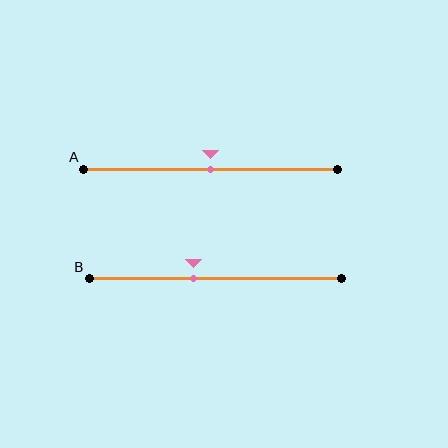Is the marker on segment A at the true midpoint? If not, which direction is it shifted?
Yes, the marker on segment A is at the true midpoint.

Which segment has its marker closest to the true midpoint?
Segment A has its marker closest to the true midpoint.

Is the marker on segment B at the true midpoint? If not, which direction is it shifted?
No, the marker on segment B is shifted to the left by about 9% of the segment length.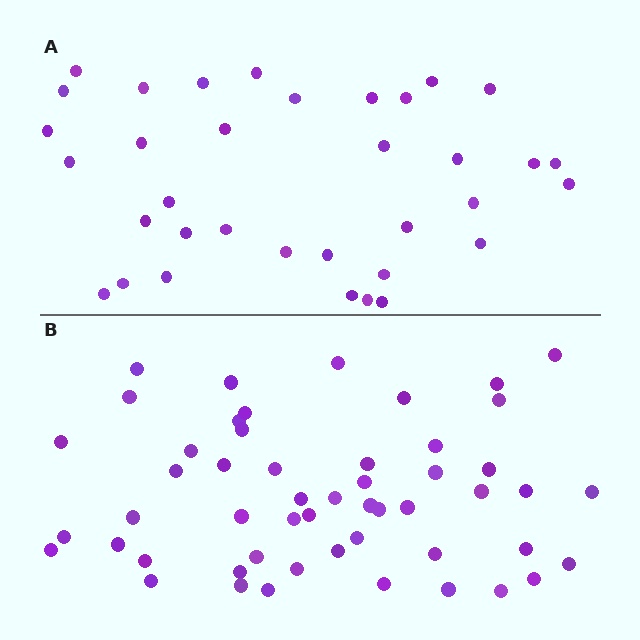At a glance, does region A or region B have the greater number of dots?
Region B (the bottom region) has more dots.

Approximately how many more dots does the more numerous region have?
Region B has approximately 15 more dots than region A.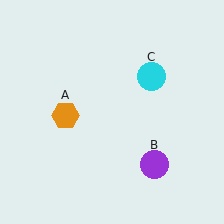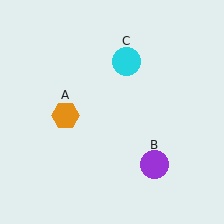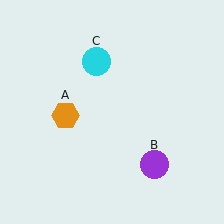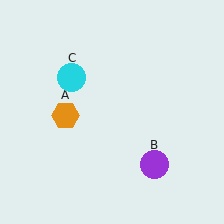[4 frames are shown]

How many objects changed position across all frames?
1 object changed position: cyan circle (object C).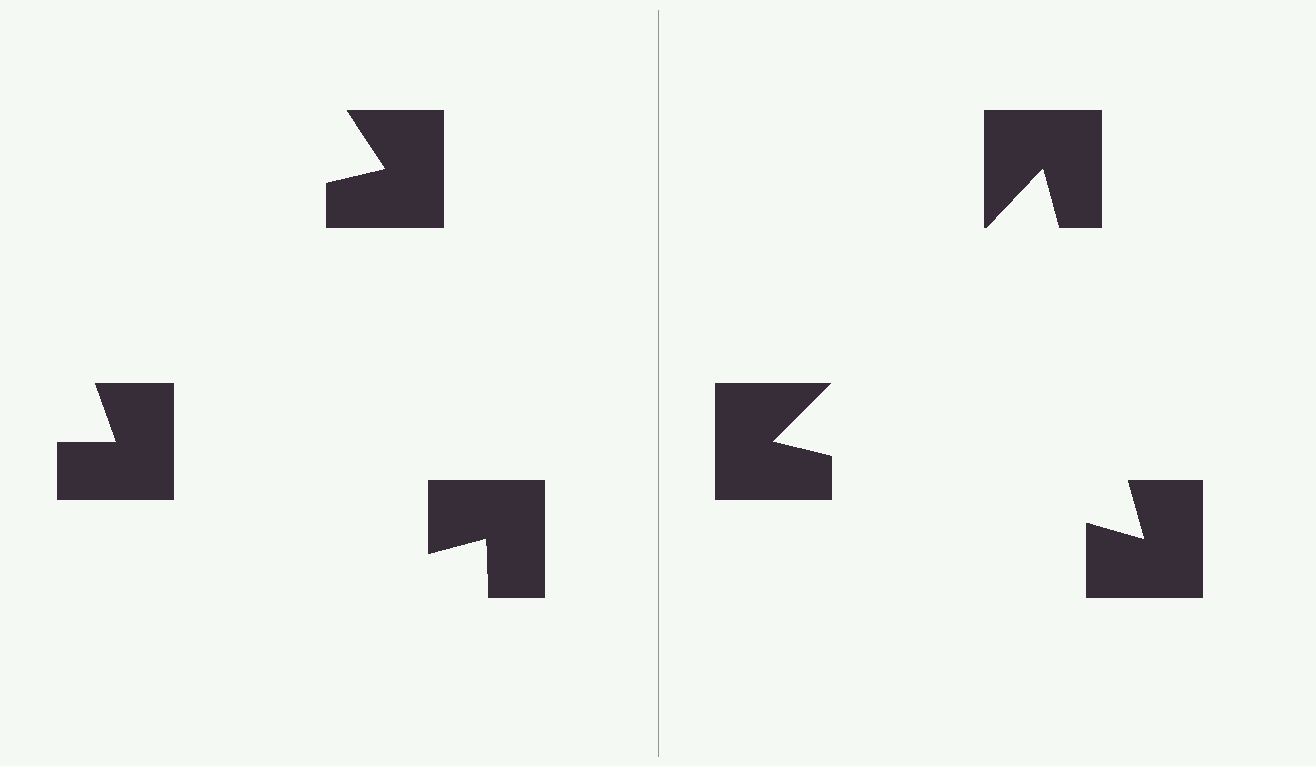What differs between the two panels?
The notched squares are positioned identically on both sides; only the wedge orientations differ. On the right they align to a triangle; on the left they are misaligned.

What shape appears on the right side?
An illusory triangle.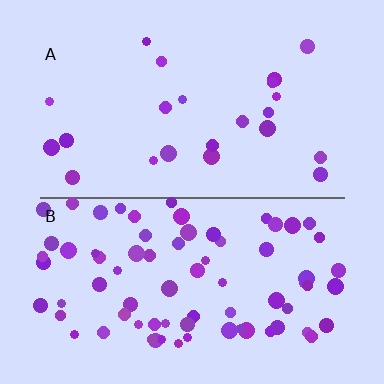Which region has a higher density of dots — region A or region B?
B (the bottom).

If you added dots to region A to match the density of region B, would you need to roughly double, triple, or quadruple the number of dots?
Approximately triple.